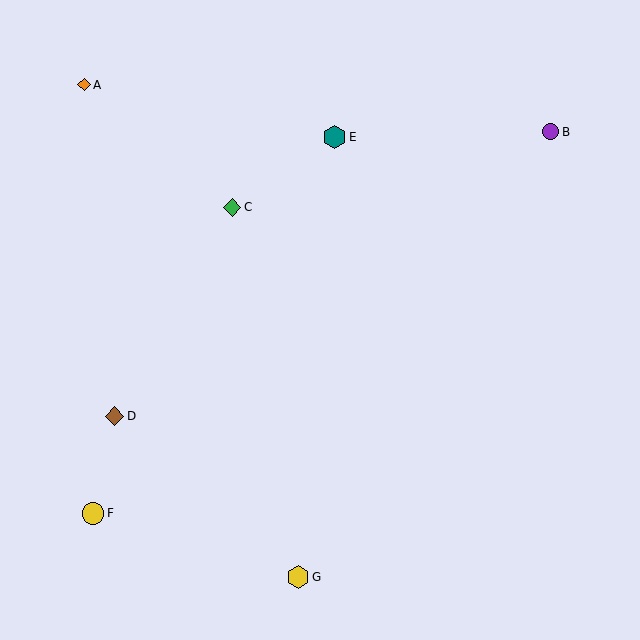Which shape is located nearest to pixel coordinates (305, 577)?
The yellow hexagon (labeled G) at (298, 577) is nearest to that location.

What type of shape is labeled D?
Shape D is a brown diamond.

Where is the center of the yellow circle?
The center of the yellow circle is at (93, 513).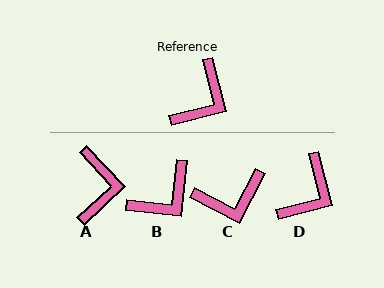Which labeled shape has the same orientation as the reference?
D.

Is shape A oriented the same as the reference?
No, it is off by about 29 degrees.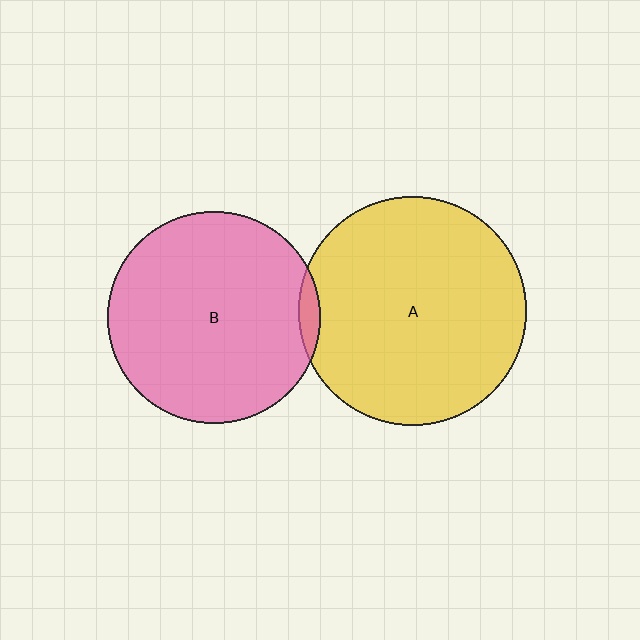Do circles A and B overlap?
Yes.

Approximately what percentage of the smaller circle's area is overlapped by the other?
Approximately 5%.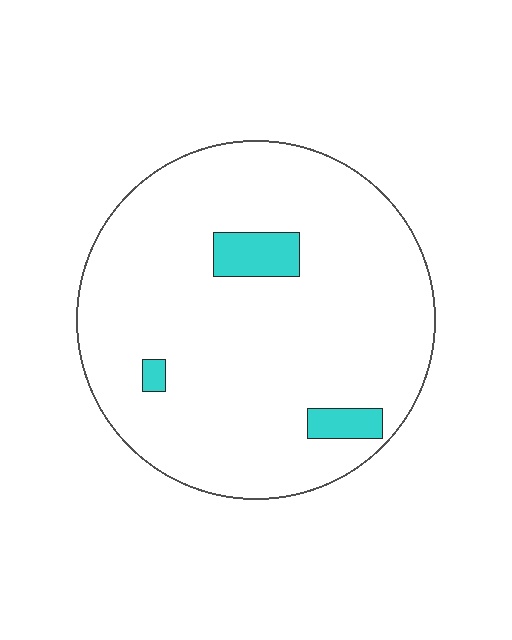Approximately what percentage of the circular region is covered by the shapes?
Approximately 5%.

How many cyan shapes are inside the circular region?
3.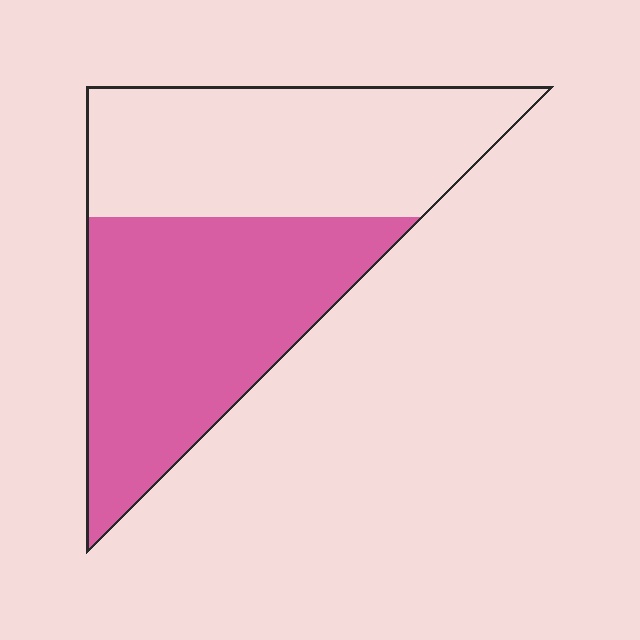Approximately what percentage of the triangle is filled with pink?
Approximately 50%.